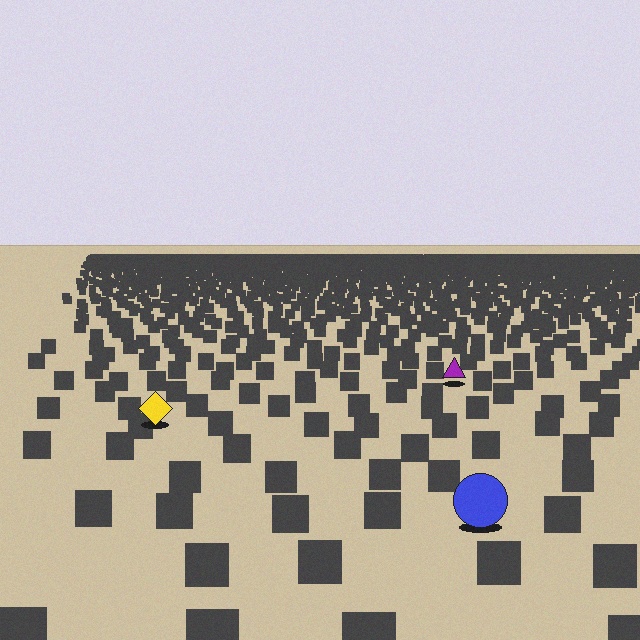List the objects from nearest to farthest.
From nearest to farthest: the blue circle, the yellow diamond, the purple triangle.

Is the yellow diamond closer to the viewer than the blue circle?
No. The blue circle is closer — you can tell from the texture gradient: the ground texture is coarser near it.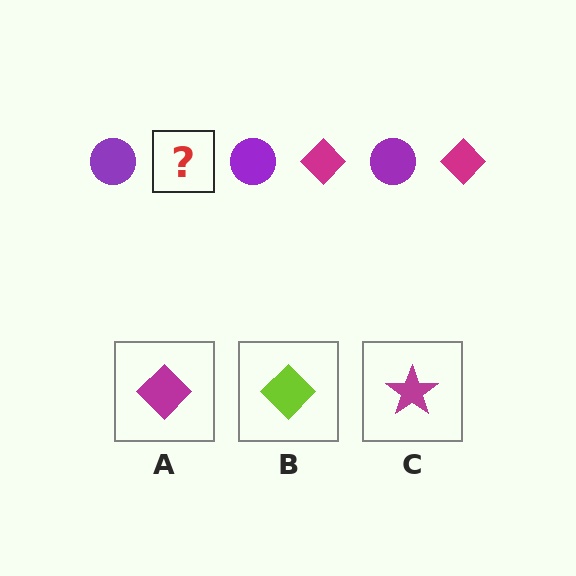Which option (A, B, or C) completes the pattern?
A.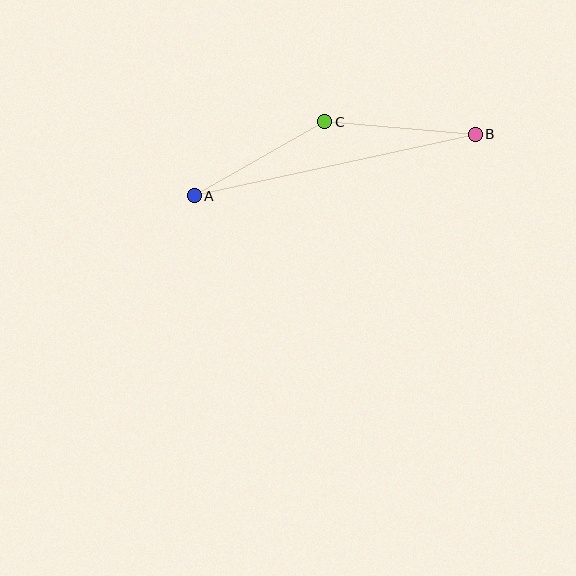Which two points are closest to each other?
Points A and C are closest to each other.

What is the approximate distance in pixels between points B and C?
The distance between B and C is approximately 151 pixels.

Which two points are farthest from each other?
Points A and B are farthest from each other.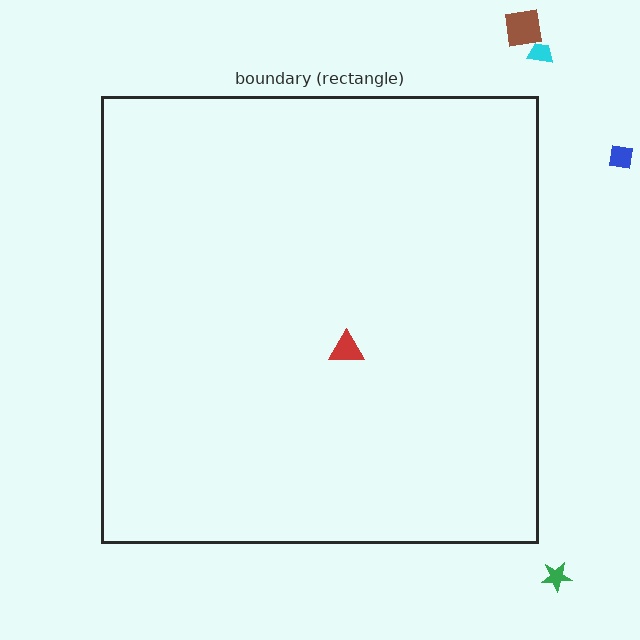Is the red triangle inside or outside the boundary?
Inside.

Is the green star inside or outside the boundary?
Outside.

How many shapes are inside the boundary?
1 inside, 4 outside.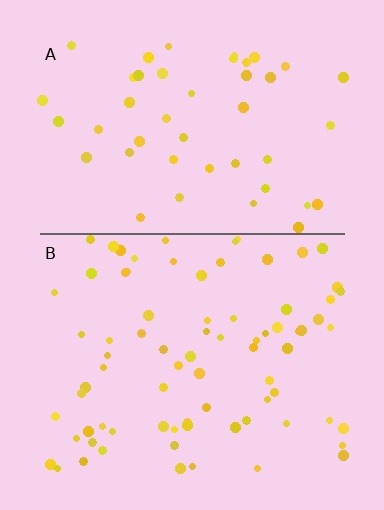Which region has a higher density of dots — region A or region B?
B (the bottom).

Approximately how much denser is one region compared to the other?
Approximately 1.7× — region B over region A.